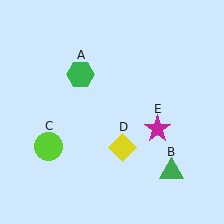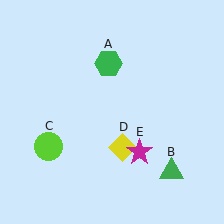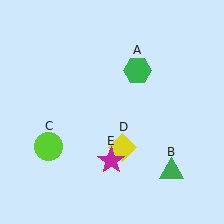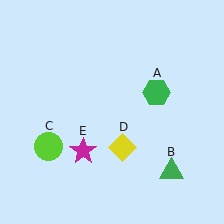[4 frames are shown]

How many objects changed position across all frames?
2 objects changed position: green hexagon (object A), magenta star (object E).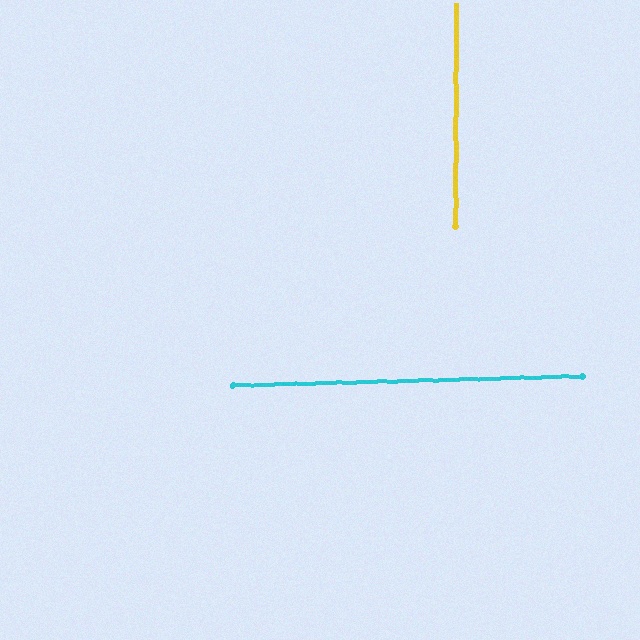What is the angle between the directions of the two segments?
Approximately 88 degrees.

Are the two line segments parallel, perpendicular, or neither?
Perpendicular — they meet at approximately 88°.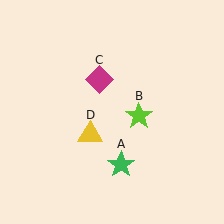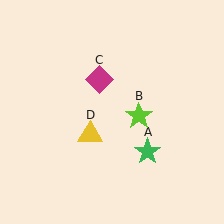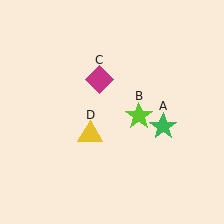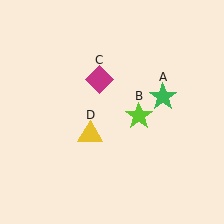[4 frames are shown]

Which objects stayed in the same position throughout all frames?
Lime star (object B) and magenta diamond (object C) and yellow triangle (object D) remained stationary.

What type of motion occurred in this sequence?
The green star (object A) rotated counterclockwise around the center of the scene.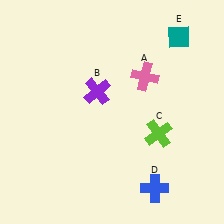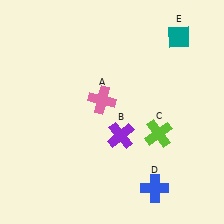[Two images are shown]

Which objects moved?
The objects that moved are: the pink cross (A), the purple cross (B).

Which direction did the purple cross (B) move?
The purple cross (B) moved down.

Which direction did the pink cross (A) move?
The pink cross (A) moved left.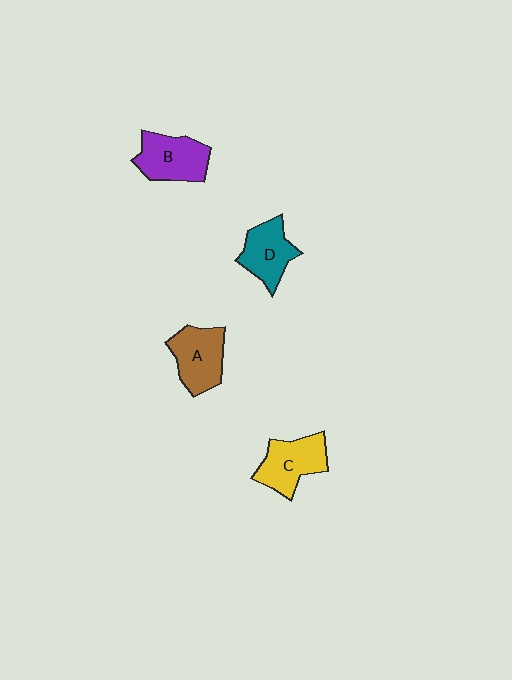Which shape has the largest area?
Shape B (purple).